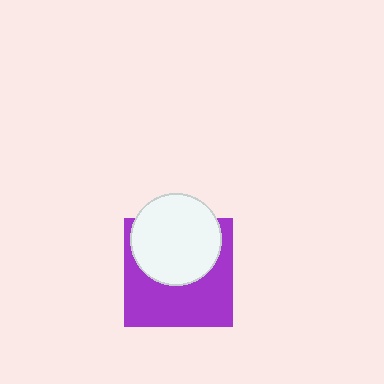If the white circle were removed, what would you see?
You would see the complete purple square.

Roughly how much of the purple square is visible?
About half of it is visible (roughly 56%).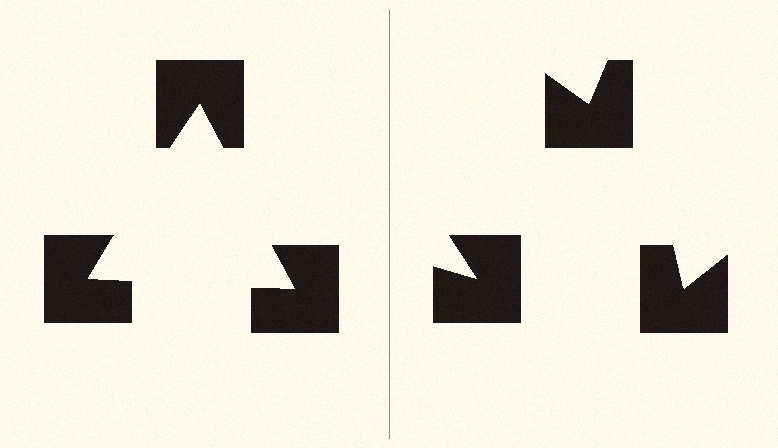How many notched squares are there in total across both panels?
6 — 3 on each side.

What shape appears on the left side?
An illusory triangle.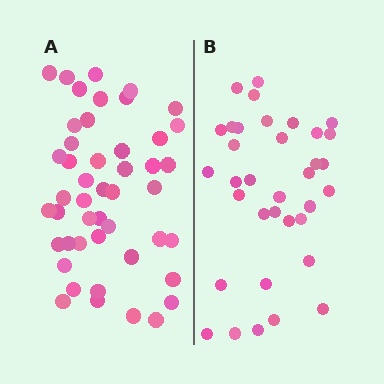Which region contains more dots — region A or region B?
Region A (the left region) has more dots.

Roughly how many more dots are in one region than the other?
Region A has roughly 12 or so more dots than region B.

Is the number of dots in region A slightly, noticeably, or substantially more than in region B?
Region A has noticeably more, but not dramatically so. The ratio is roughly 1.3 to 1.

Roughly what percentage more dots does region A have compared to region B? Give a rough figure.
About 35% more.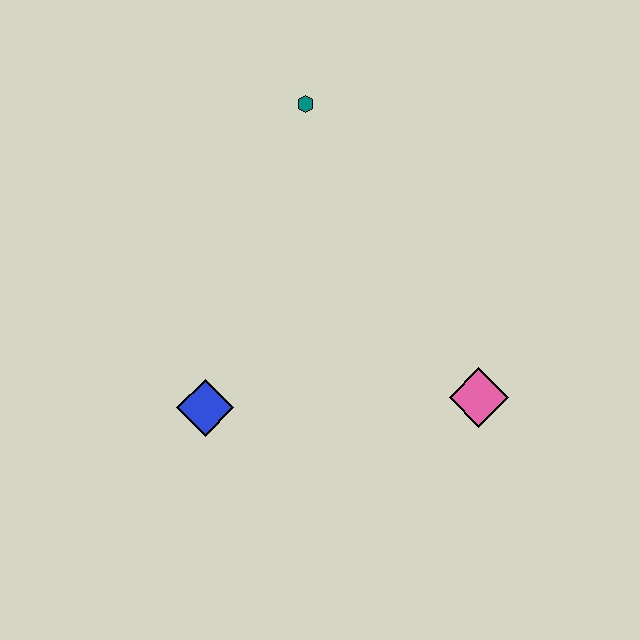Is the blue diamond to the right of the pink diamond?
No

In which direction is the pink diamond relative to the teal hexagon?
The pink diamond is below the teal hexagon.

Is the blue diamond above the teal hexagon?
No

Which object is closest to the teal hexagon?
The blue diamond is closest to the teal hexagon.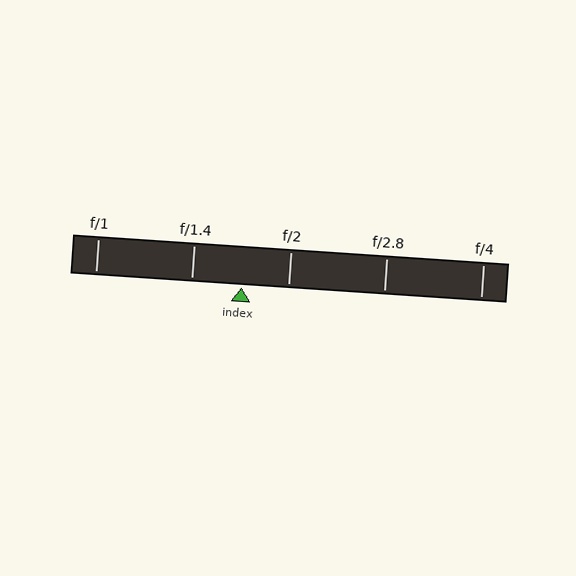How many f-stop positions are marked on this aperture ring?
There are 5 f-stop positions marked.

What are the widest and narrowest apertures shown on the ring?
The widest aperture shown is f/1 and the narrowest is f/4.